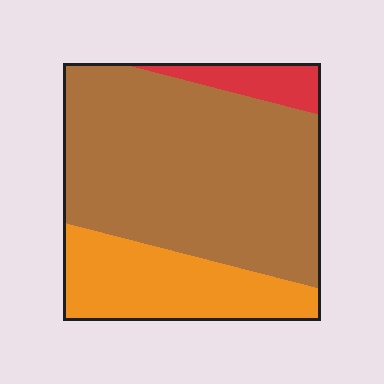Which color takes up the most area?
Brown, at roughly 65%.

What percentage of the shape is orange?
Orange takes up between a quarter and a half of the shape.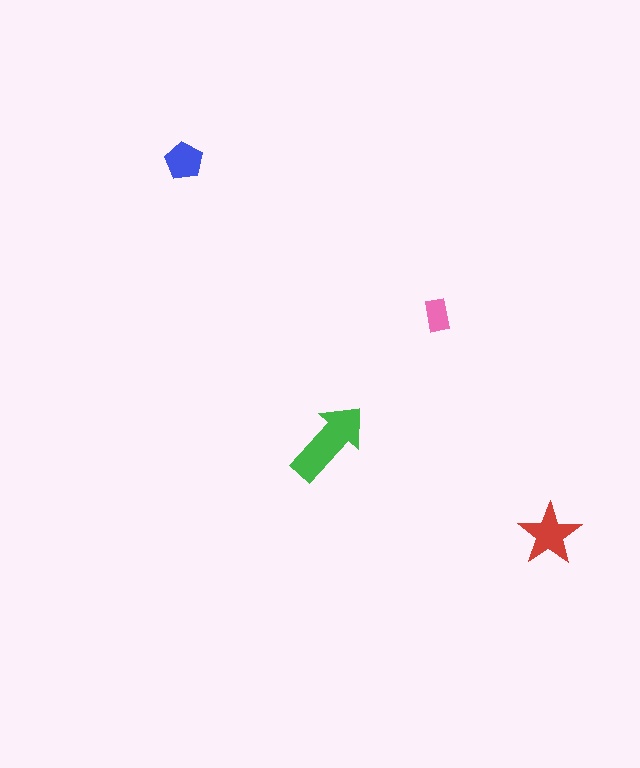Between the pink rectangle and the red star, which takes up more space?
The red star.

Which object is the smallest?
The pink rectangle.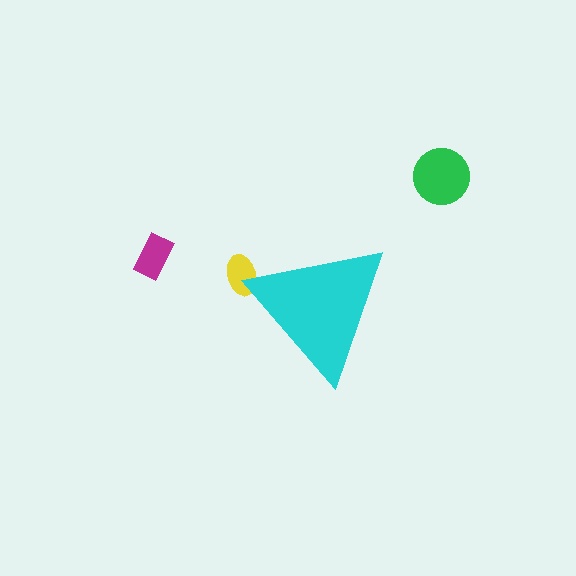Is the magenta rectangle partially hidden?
No, the magenta rectangle is fully visible.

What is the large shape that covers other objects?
A cyan triangle.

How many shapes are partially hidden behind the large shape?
1 shape is partially hidden.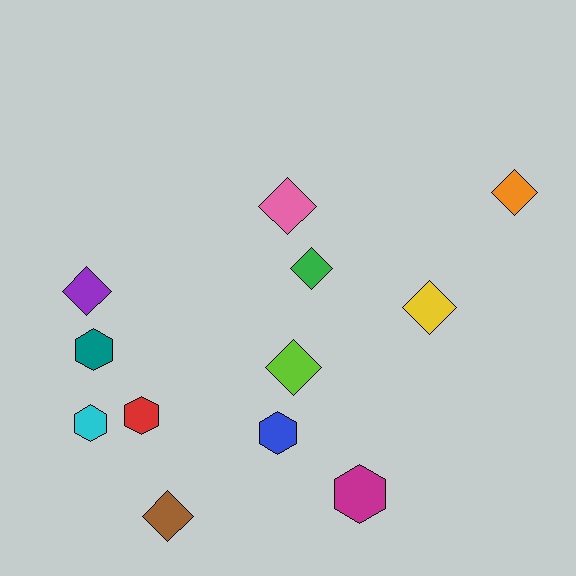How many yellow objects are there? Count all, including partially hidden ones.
There is 1 yellow object.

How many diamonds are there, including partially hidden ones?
There are 7 diamonds.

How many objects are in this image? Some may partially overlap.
There are 12 objects.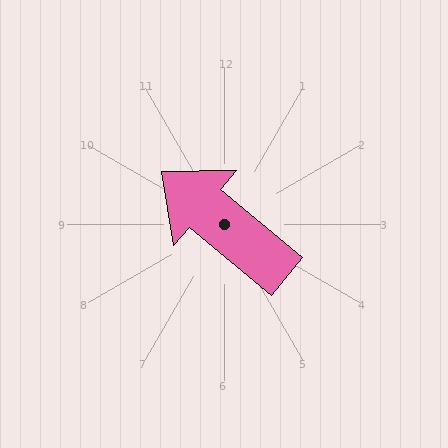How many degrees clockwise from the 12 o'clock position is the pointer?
Approximately 310 degrees.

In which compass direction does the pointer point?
Northwest.